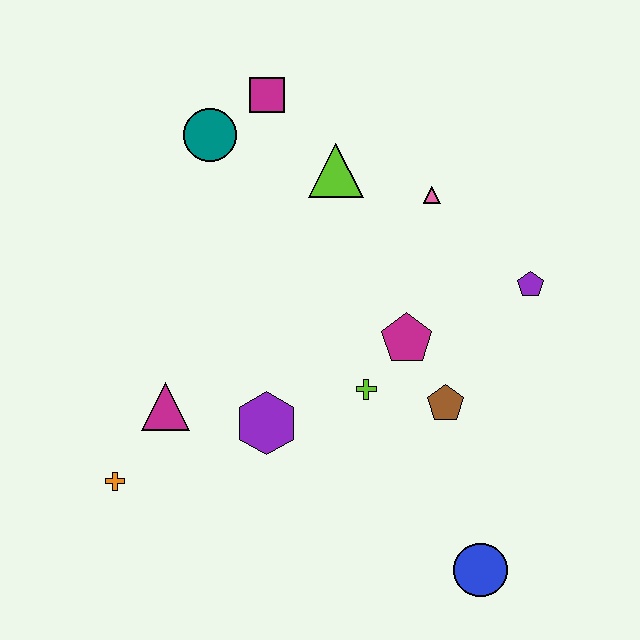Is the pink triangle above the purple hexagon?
Yes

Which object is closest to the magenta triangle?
The orange cross is closest to the magenta triangle.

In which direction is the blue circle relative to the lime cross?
The blue circle is below the lime cross.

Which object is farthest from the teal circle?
The blue circle is farthest from the teal circle.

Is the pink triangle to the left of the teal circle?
No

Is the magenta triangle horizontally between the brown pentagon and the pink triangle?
No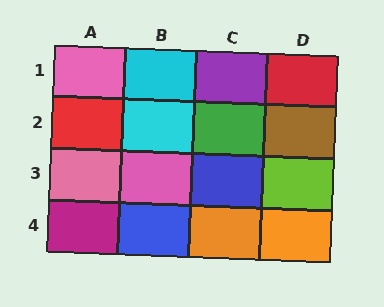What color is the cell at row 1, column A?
Pink.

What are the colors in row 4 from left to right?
Magenta, blue, orange, orange.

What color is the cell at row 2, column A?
Red.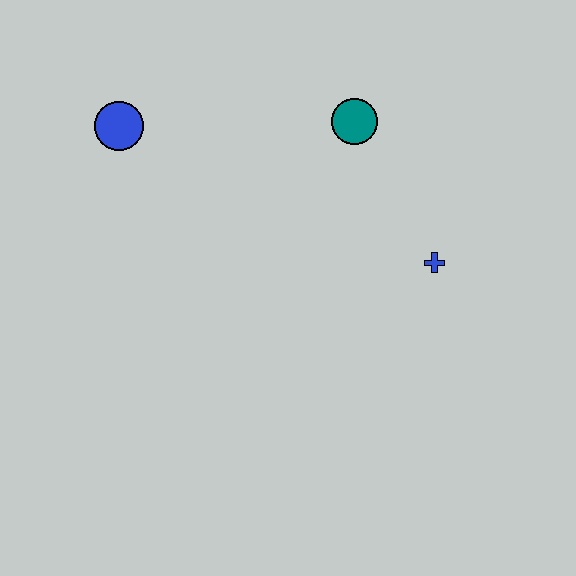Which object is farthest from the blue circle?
The blue cross is farthest from the blue circle.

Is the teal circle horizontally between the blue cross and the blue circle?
Yes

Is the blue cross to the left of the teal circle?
No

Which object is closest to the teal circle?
The blue cross is closest to the teal circle.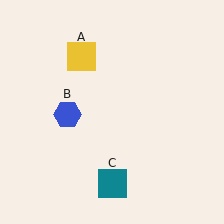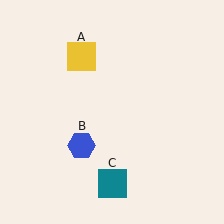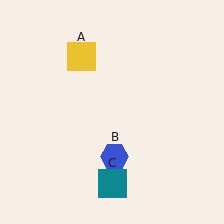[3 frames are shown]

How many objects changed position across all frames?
1 object changed position: blue hexagon (object B).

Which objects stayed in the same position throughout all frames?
Yellow square (object A) and teal square (object C) remained stationary.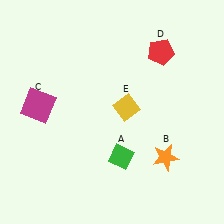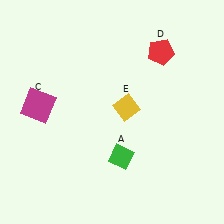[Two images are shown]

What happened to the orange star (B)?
The orange star (B) was removed in Image 2. It was in the bottom-right area of Image 1.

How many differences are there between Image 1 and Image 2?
There is 1 difference between the two images.